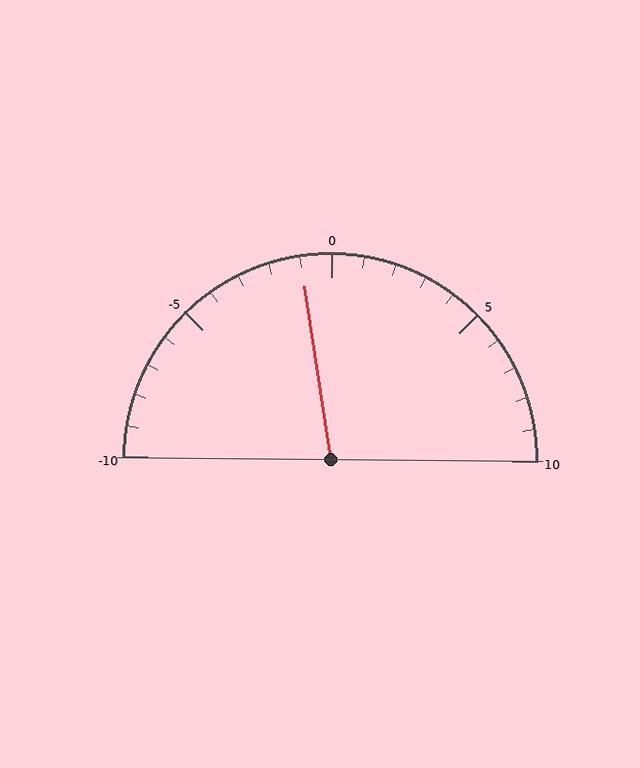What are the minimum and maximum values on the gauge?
The gauge ranges from -10 to 10.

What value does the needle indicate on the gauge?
The needle indicates approximately -1.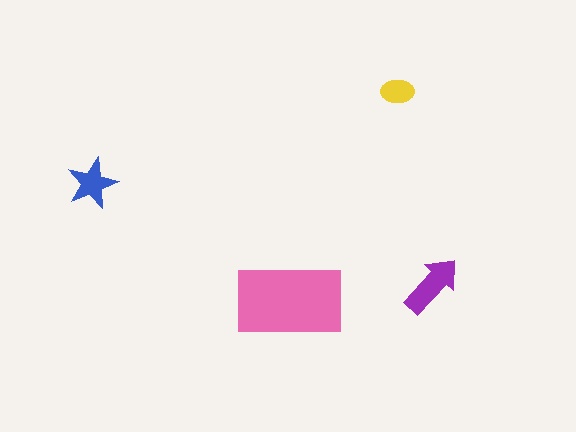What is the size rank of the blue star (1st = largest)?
3rd.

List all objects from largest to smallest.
The pink rectangle, the purple arrow, the blue star, the yellow ellipse.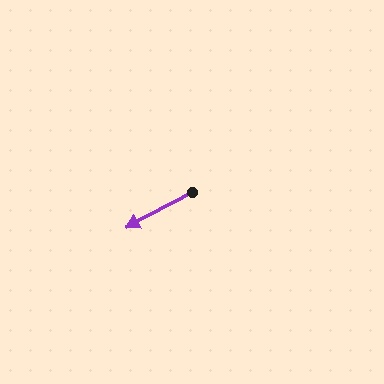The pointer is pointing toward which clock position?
Roughly 8 o'clock.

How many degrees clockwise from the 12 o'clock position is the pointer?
Approximately 242 degrees.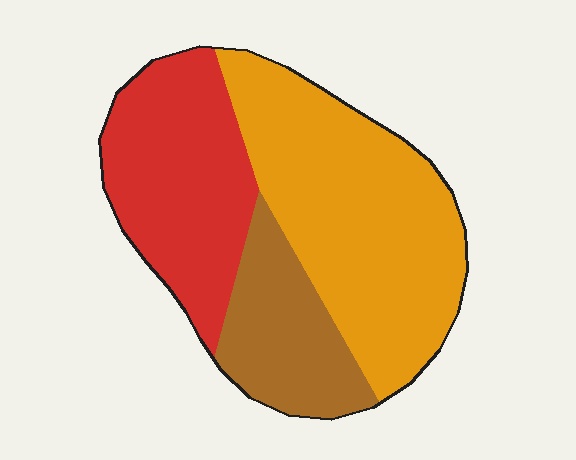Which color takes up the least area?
Brown, at roughly 20%.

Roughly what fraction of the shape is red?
Red covers around 30% of the shape.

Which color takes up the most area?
Orange, at roughly 50%.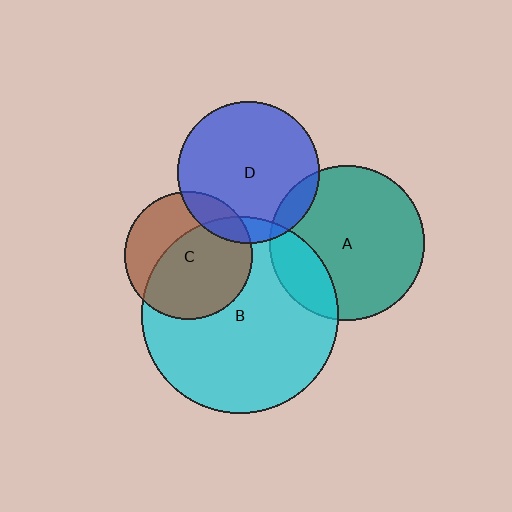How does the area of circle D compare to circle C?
Approximately 1.2 times.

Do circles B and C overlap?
Yes.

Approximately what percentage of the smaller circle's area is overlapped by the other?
Approximately 65%.